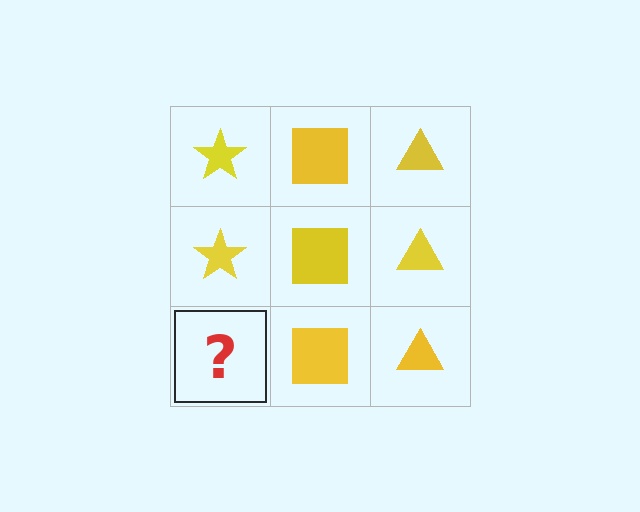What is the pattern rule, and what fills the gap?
The rule is that each column has a consistent shape. The gap should be filled with a yellow star.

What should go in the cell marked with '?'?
The missing cell should contain a yellow star.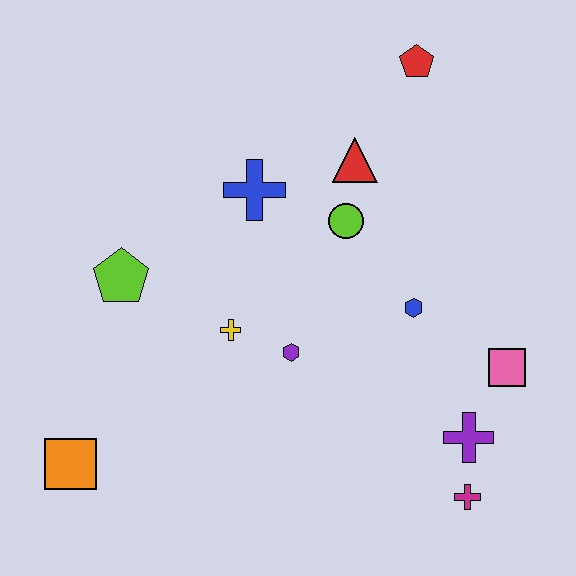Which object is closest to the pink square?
The purple cross is closest to the pink square.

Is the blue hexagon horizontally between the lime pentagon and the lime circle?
No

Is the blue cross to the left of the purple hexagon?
Yes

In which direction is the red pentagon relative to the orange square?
The red pentagon is above the orange square.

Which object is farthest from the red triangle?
The orange square is farthest from the red triangle.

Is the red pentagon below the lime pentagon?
No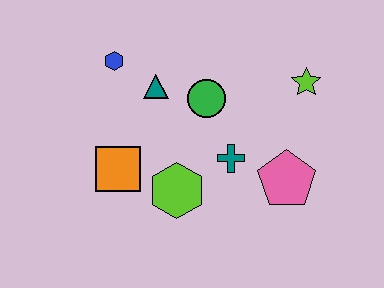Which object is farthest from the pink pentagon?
The blue hexagon is farthest from the pink pentagon.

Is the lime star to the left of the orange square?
No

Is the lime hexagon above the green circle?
No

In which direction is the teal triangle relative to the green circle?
The teal triangle is to the left of the green circle.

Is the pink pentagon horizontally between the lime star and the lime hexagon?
Yes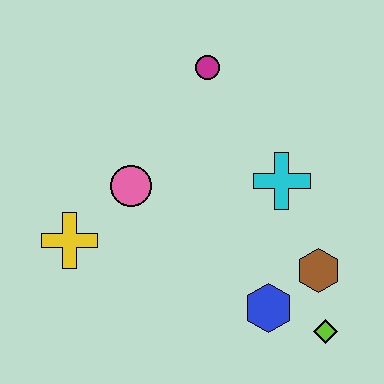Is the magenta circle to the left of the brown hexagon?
Yes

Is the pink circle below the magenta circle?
Yes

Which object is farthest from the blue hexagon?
The magenta circle is farthest from the blue hexagon.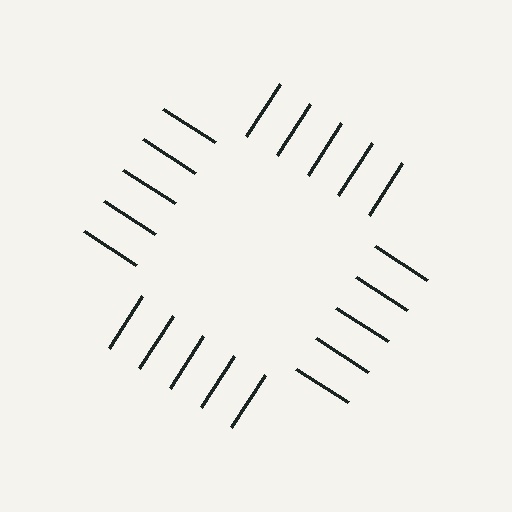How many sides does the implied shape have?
4 sides — the line-ends trace a square.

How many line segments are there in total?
20 — 5 along each of the 4 edges.